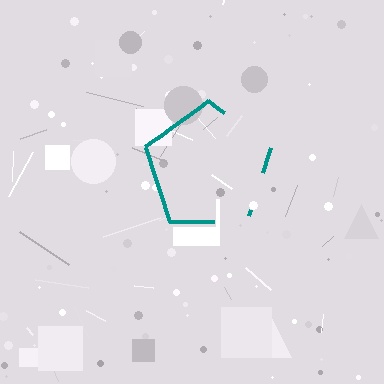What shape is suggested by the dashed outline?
The dashed outline suggests a pentagon.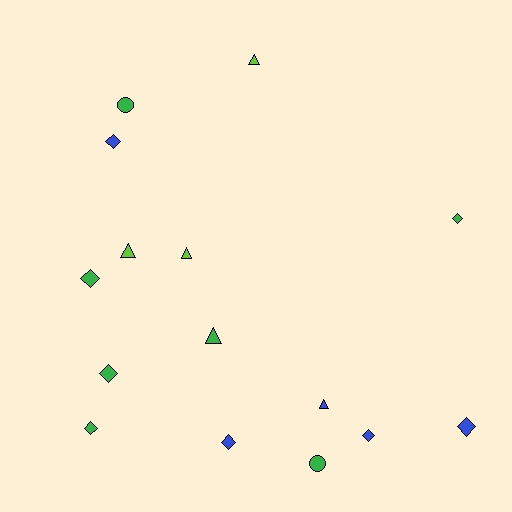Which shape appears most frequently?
Diamond, with 8 objects.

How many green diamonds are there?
There are 4 green diamonds.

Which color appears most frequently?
Green, with 7 objects.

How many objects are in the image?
There are 15 objects.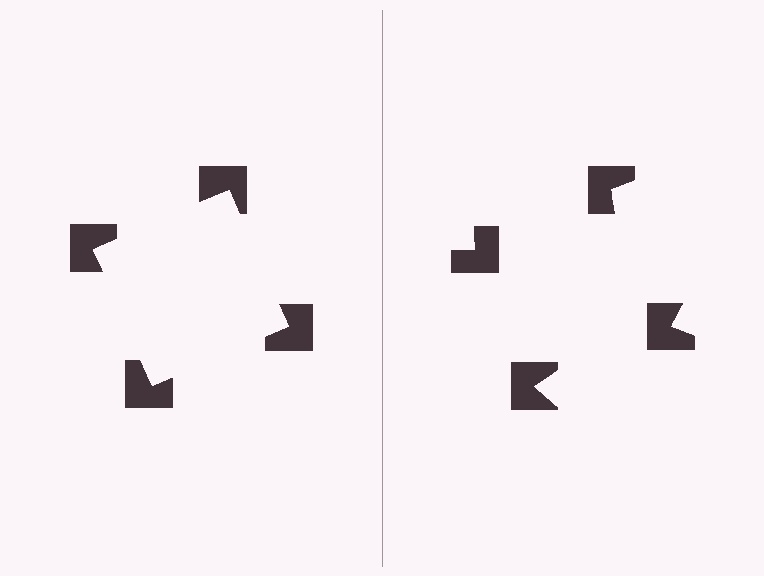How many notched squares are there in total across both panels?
8 — 4 on each side.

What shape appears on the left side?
An illusory square.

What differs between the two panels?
The notched squares are positioned identically on both sides; only the wedge orientations differ. On the left they align to a square; on the right they are misaligned.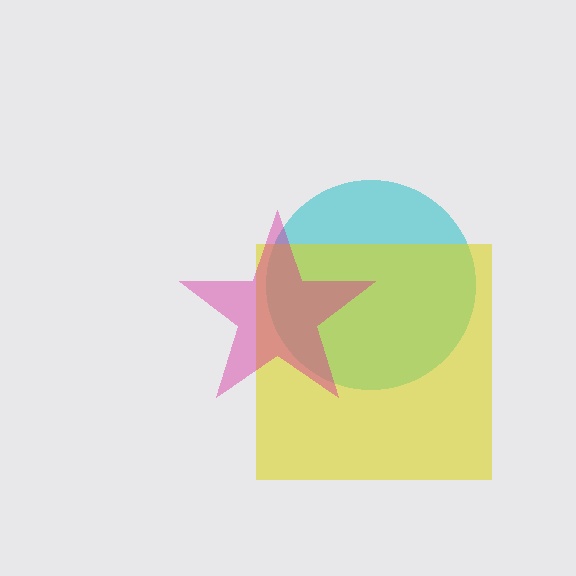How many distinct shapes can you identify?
There are 3 distinct shapes: a cyan circle, a yellow square, a magenta star.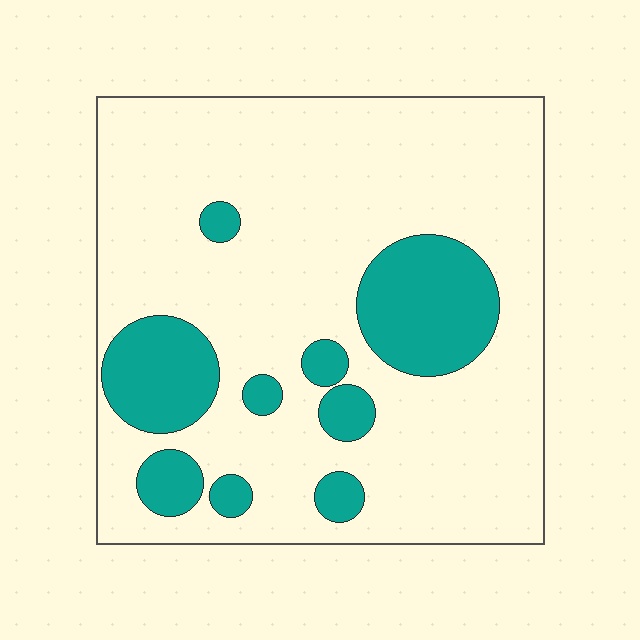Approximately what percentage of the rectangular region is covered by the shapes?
Approximately 20%.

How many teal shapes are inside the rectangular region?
9.